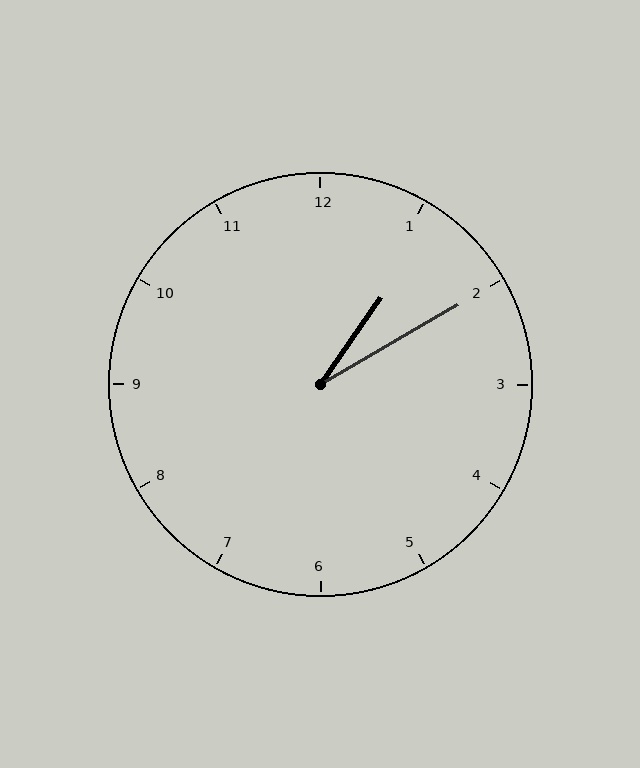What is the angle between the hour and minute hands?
Approximately 25 degrees.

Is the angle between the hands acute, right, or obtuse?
It is acute.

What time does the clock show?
1:10.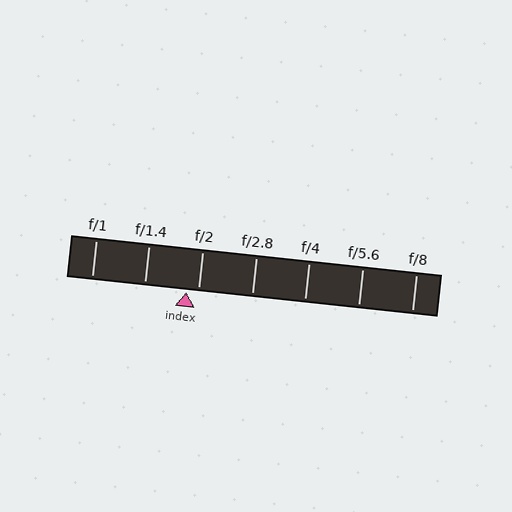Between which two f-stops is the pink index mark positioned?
The index mark is between f/1.4 and f/2.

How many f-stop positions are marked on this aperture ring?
There are 7 f-stop positions marked.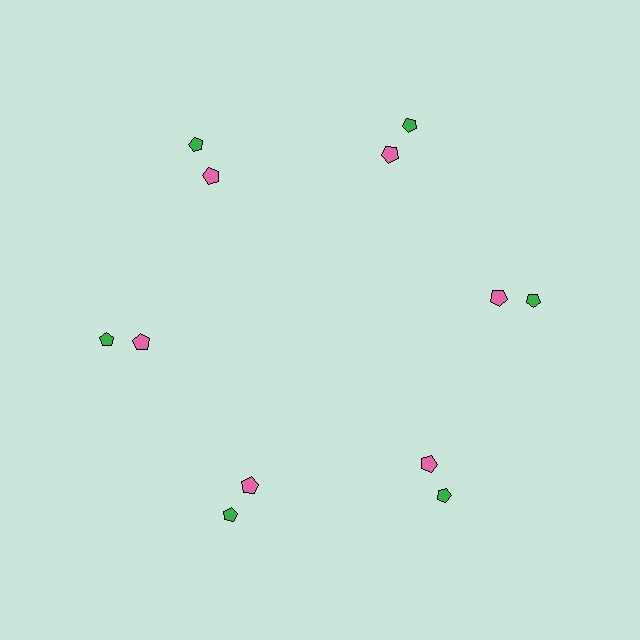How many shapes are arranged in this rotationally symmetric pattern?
There are 12 shapes, arranged in 6 groups of 2.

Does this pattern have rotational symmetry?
Yes, this pattern has 6-fold rotational symmetry. It looks the same after rotating 60 degrees around the center.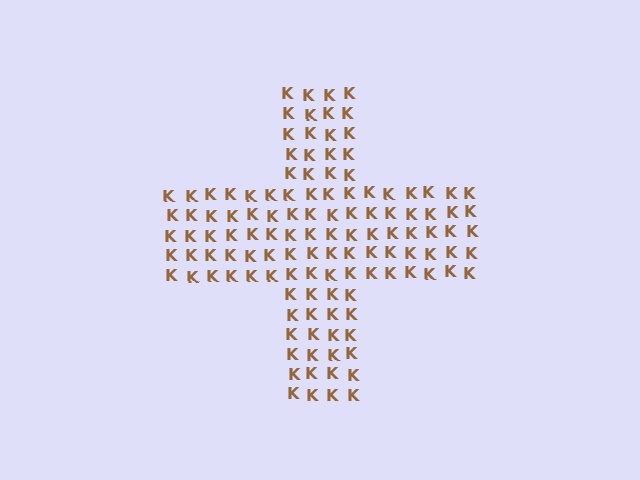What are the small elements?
The small elements are letter K's.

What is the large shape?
The large shape is a cross.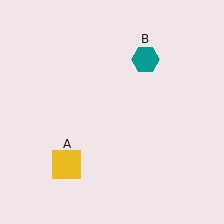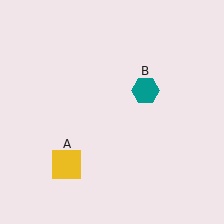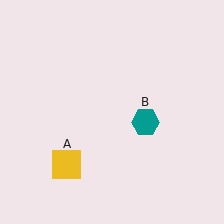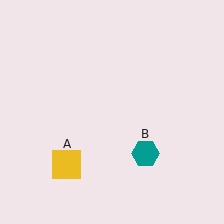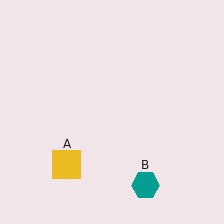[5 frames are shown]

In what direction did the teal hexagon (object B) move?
The teal hexagon (object B) moved down.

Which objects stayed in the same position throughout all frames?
Yellow square (object A) remained stationary.